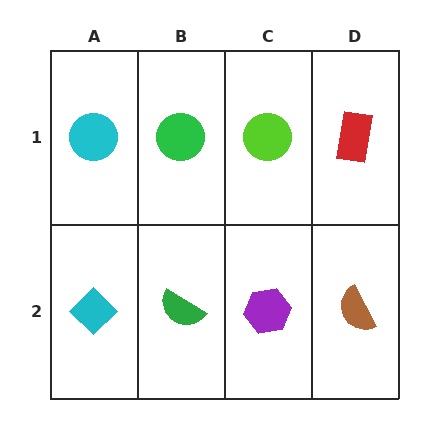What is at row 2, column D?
A brown semicircle.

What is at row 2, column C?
A purple hexagon.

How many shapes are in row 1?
4 shapes.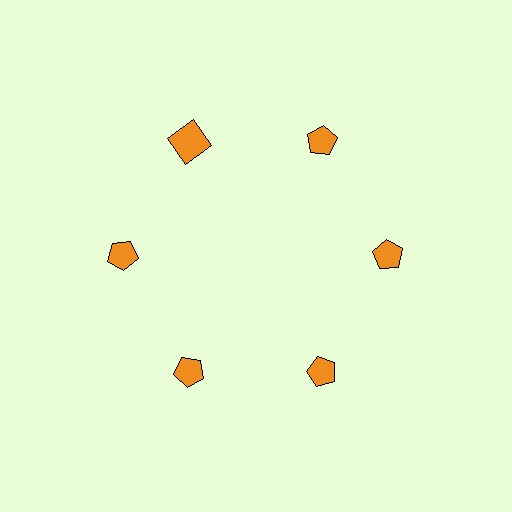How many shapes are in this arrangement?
There are 6 shapes arranged in a ring pattern.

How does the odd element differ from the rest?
It has a different shape: square instead of pentagon.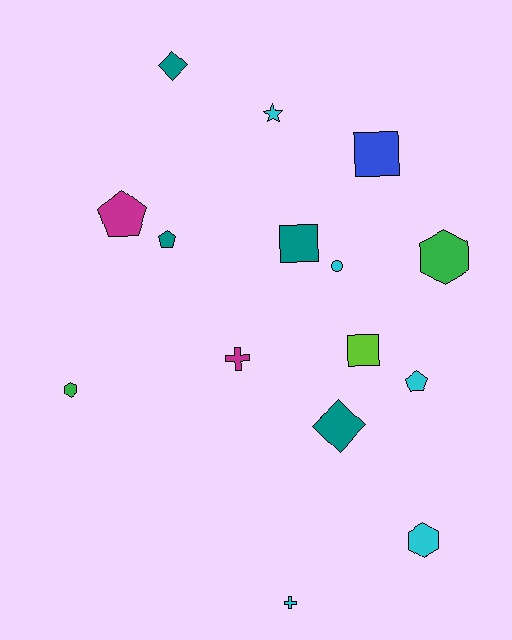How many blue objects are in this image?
There is 1 blue object.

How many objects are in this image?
There are 15 objects.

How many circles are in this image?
There is 1 circle.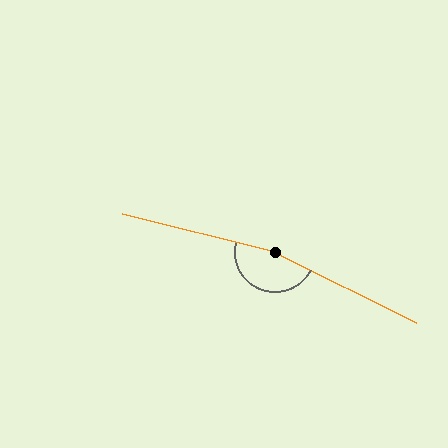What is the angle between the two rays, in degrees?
Approximately 167 degrees.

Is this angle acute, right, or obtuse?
It is obtuse.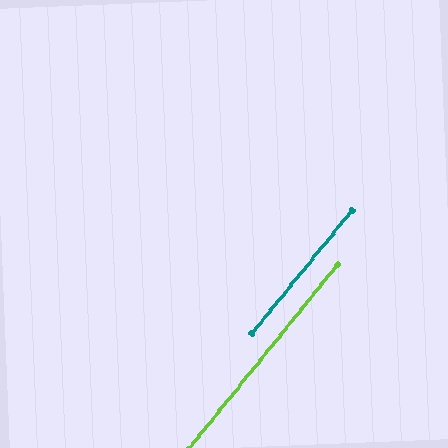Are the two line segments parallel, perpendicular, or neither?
Parallel — their directions differ by only 0.4°.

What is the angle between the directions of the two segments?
Approximately 0 degrees.